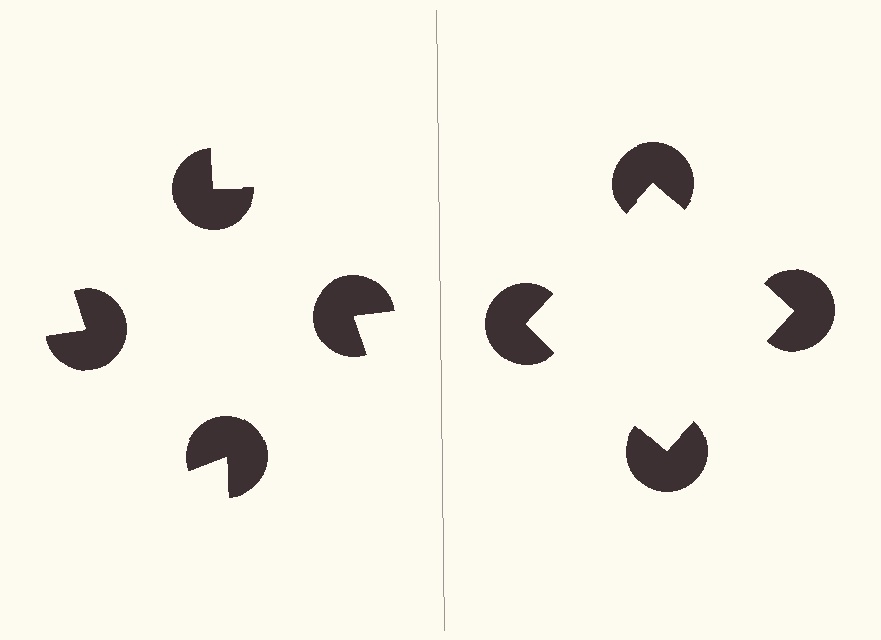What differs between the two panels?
The pac-man discs are positioned identically on both sides; only the wedge orientations differ. On the right they align to a square; on the left they are misaligned.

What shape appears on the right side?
An illusory square.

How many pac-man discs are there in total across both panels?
8 — 4 on each side.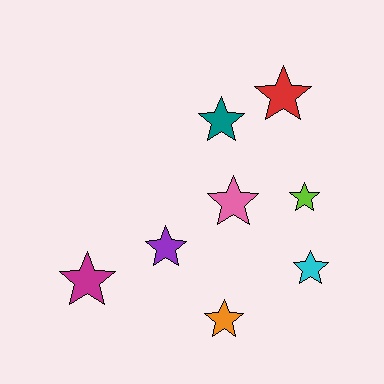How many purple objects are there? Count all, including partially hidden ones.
There is 1 purple object.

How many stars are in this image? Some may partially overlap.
There are 8 stars.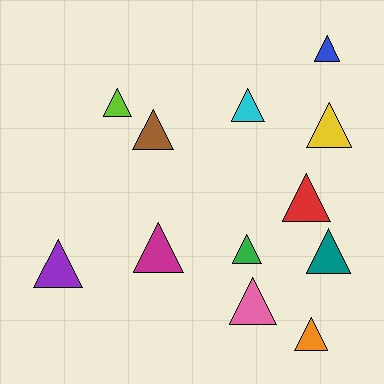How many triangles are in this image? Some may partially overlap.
There are 12 triangles.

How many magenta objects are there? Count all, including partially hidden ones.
There is 1 magenta object.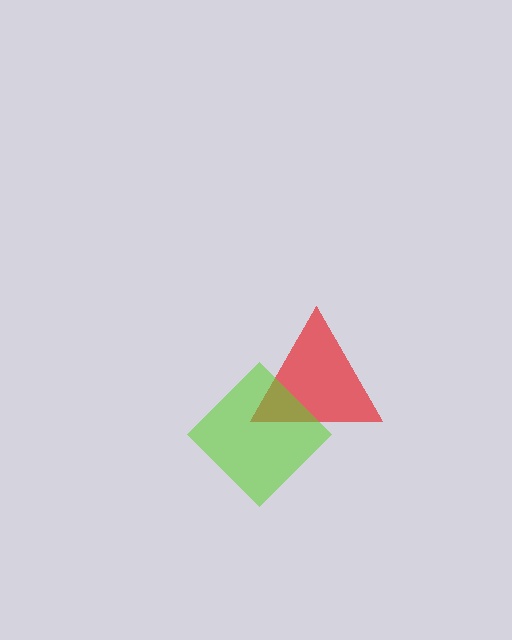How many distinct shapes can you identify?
There are 2 distinct shapes: a red triangle, a lime diamond.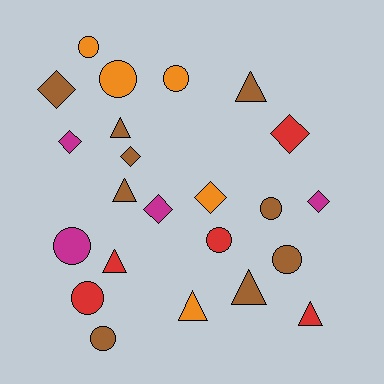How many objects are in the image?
There are 23 objects.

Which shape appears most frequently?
Circle, with 9 objects.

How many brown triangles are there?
There are 4 brown triangles.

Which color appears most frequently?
Brown, with 9 objects.